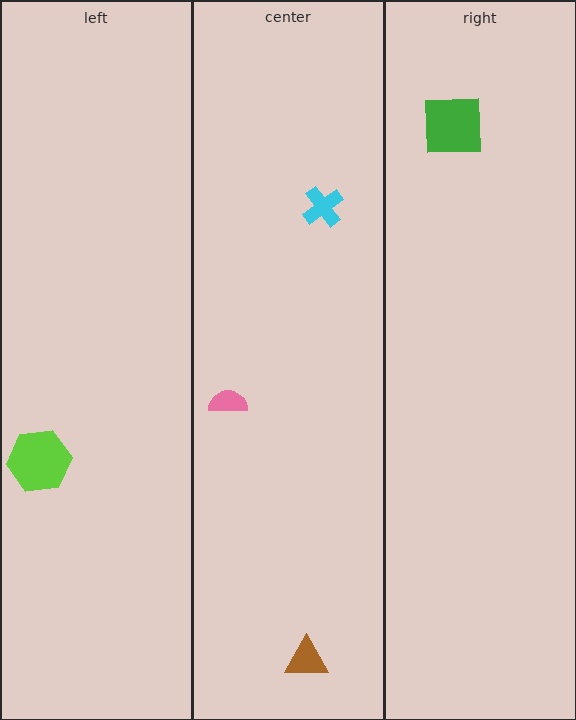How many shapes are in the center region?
3.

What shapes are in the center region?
The cyan cross, the pink semicircle, the brown triangle.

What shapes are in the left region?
The lime hexagon.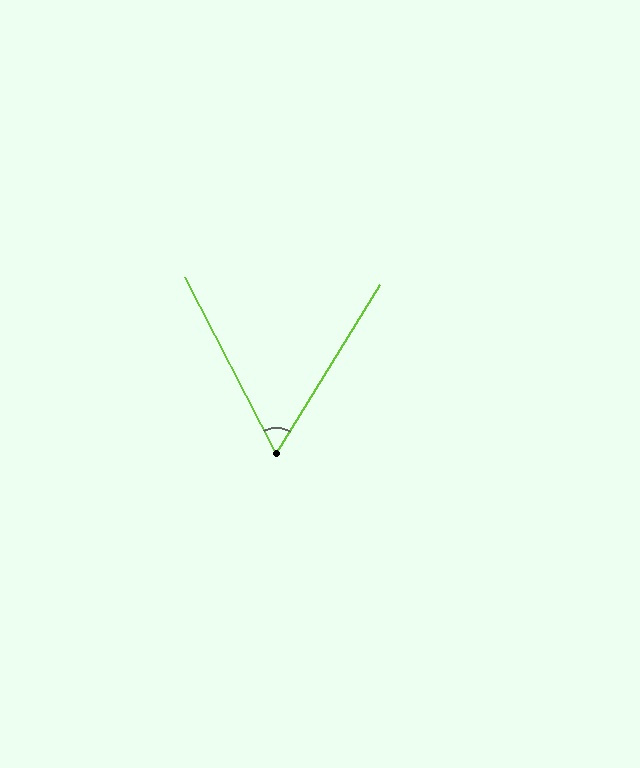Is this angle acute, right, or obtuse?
It is acute.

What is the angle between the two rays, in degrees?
Approximately 59 degrees.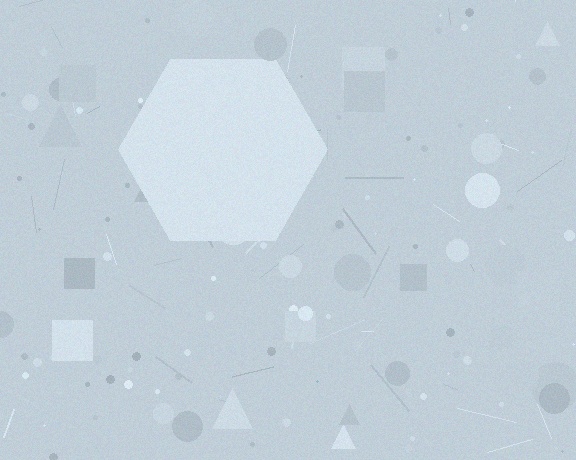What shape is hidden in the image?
A hexagon is hidden in the image.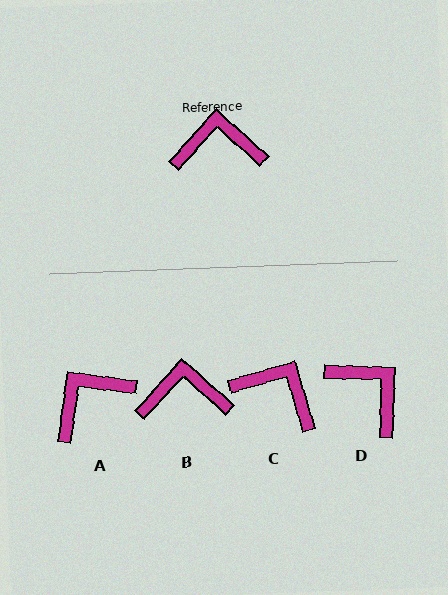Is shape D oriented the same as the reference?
No, it is off by about 49 degrees.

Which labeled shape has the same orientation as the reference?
B.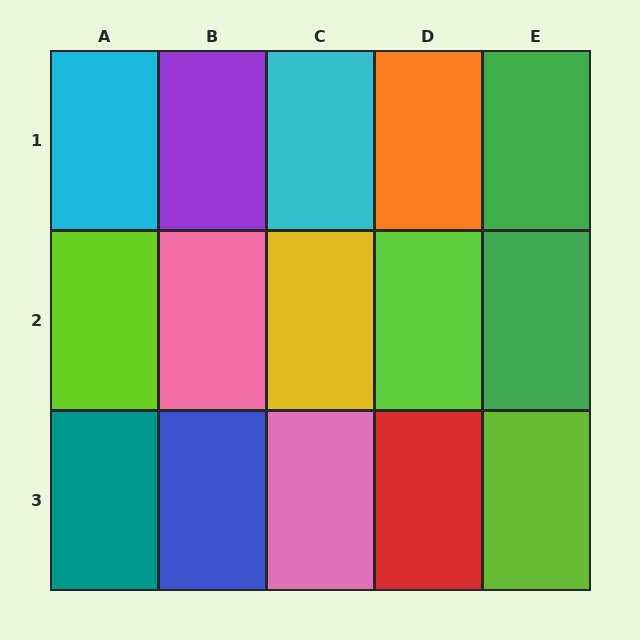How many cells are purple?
1 cell is purple.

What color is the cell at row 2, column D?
Lime.